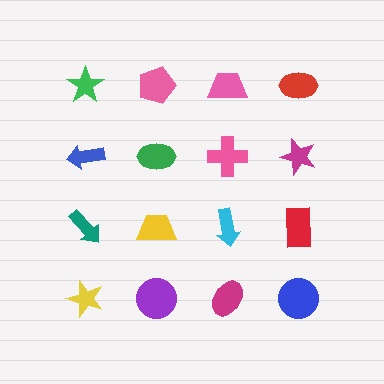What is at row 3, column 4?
A red rectangle.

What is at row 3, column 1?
A teal arrow.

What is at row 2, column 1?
A blue arrow.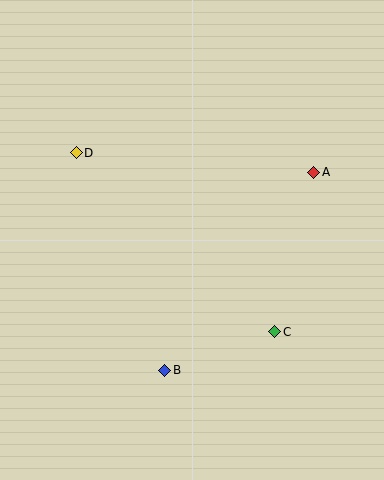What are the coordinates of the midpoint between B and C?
The midpoint between B and C is at (220, 351).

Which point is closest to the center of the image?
Point C at (275, 332) is closest to the center.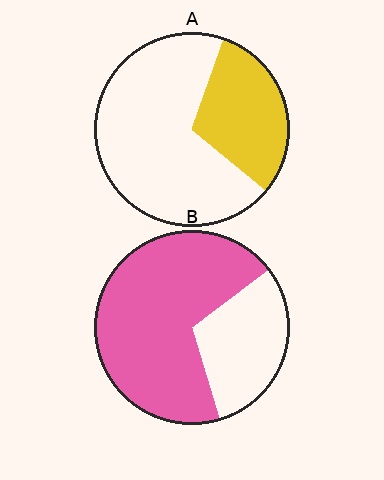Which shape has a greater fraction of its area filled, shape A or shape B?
Shape B.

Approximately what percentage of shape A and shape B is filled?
A is approximately 30% and B is approximately 70%.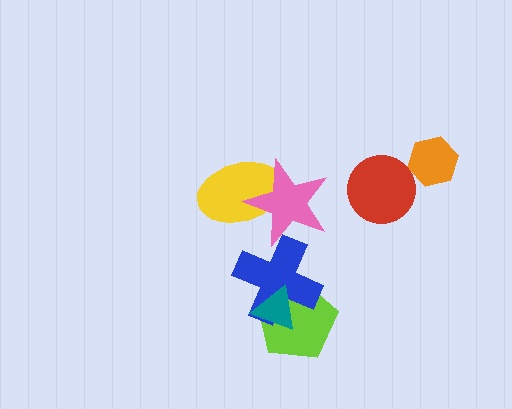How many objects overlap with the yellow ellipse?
1 object overlaps with the yellow ellipse.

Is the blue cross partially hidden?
Yes, it is partially covered by another shape.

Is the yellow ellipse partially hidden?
Yes, it is partially covered by another shape.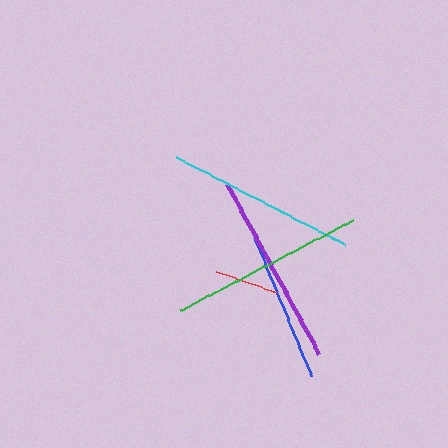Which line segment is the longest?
The green line is the longest at approximately 196 pixels.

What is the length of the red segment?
The red segment is approximately 63 pixels long.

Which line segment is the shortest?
The red line is the shortest at approximately 63 pixels.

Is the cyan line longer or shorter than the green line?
The green line is longer than the cyan line.